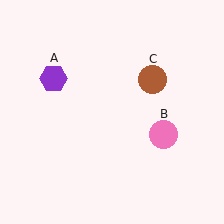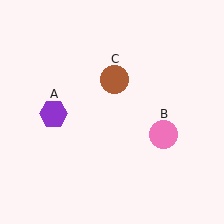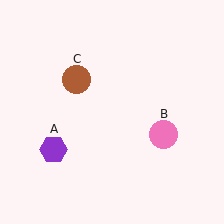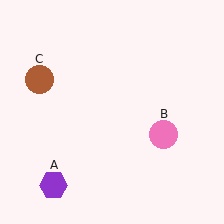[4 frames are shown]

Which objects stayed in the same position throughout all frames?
Pink circle (object B) remained stationary.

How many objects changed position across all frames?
2 objects changed position: purple hexagon (object A), brown circle (object C).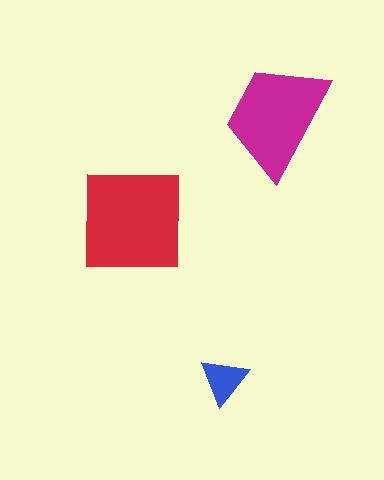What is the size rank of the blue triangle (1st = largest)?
3rd.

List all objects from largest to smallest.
The red square, the magenta trapezoid, the blue triangle.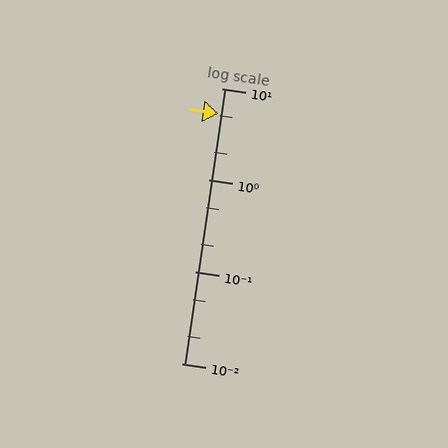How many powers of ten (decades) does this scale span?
The scale spans 3 decades, from 0.01 to 10.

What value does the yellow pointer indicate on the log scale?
The pointer indicates approximately 5.3.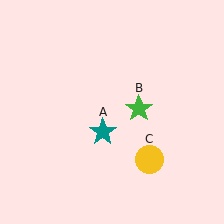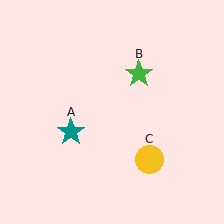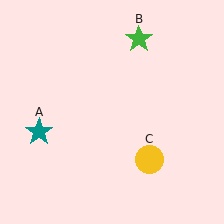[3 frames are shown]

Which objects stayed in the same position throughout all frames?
Yellow circle (object C) remained stationary.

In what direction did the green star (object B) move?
The green star (object B) moved up.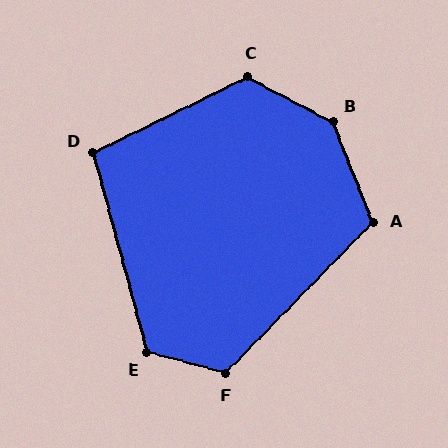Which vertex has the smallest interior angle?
D, at approximately 101 degrees.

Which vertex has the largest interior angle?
B, at approximately 140 degrees.